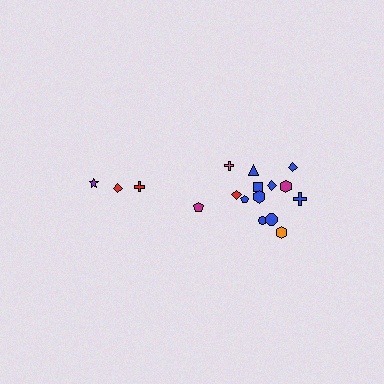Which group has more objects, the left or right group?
The right group.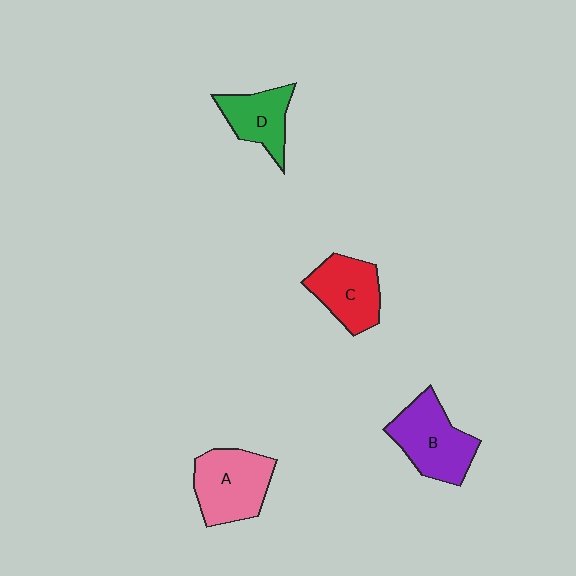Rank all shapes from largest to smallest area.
From largest to smallest: B (purple), A (pink), C (red), D (green).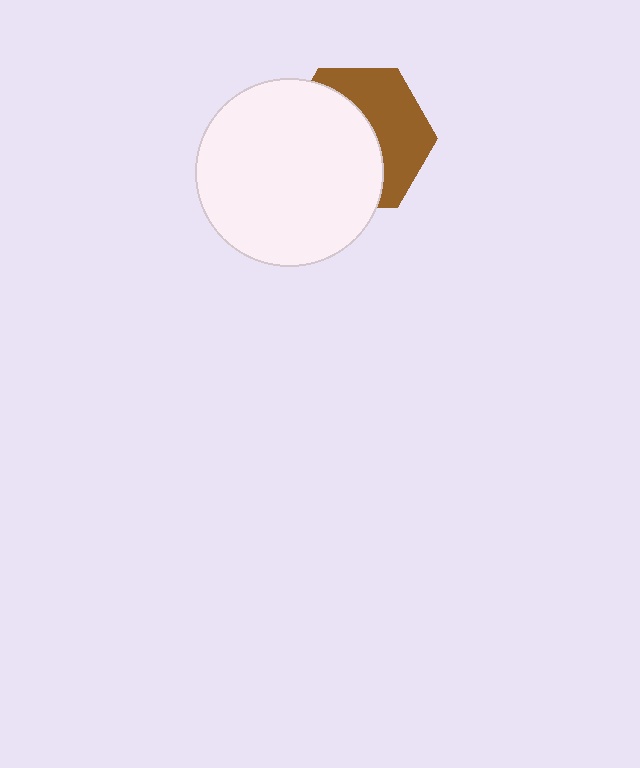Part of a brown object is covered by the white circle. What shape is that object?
It is a hexagon.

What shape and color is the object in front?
The object in front is a white circle.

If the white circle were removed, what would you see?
You would see the complete brown hexagon.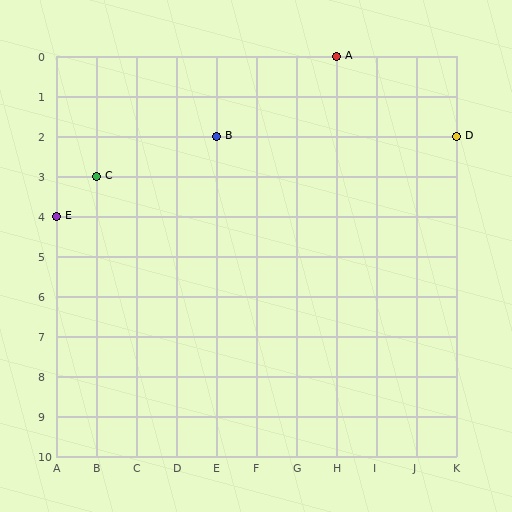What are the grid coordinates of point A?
Point A is at grid coordinates (H, 0).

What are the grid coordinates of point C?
Point C is at grid coordinates (B, 3).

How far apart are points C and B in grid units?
Points C and B are 3 columns and 1 row apart (about 3.2 grid units diagonally).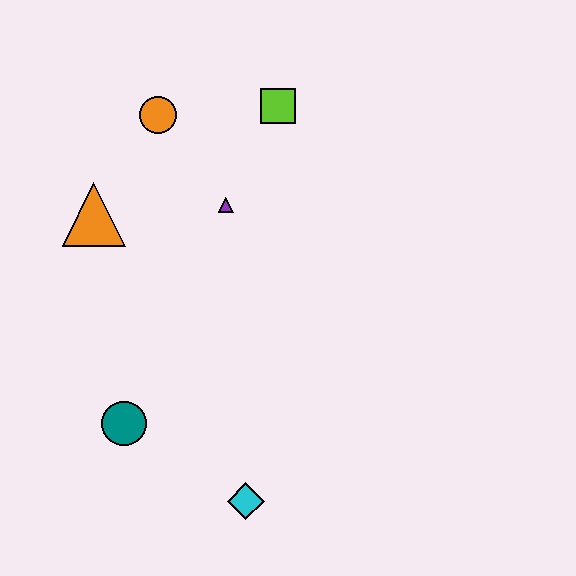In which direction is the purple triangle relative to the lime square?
The purple triangle is below the lime square.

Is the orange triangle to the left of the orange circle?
Yes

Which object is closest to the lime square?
The purple triangle is closest to the lime square.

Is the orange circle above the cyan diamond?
Yes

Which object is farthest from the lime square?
The cyan diamond is farthest from the lime square.